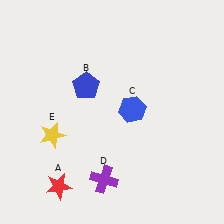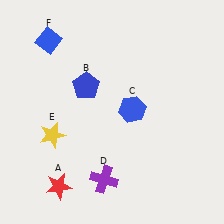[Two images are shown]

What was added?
A blue diamond (F) was added in Image 2.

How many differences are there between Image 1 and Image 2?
There is 1 difference between the two images.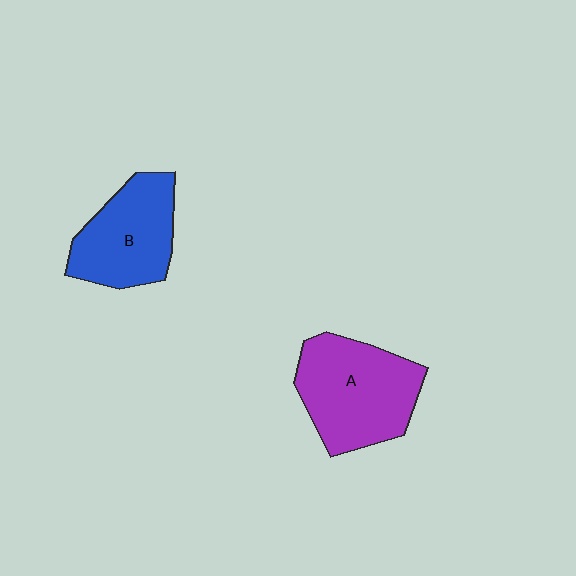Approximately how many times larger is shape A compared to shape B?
Approximately 1.2 times.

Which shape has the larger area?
Shape A (purple).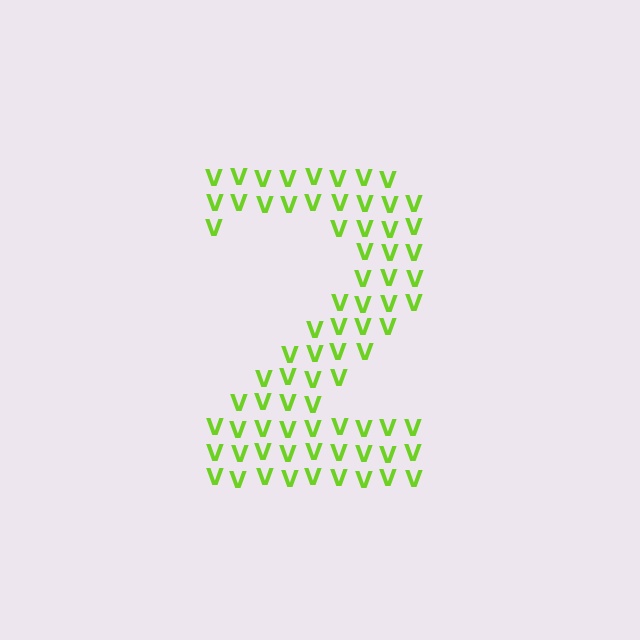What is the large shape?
The large shape is the digit 2.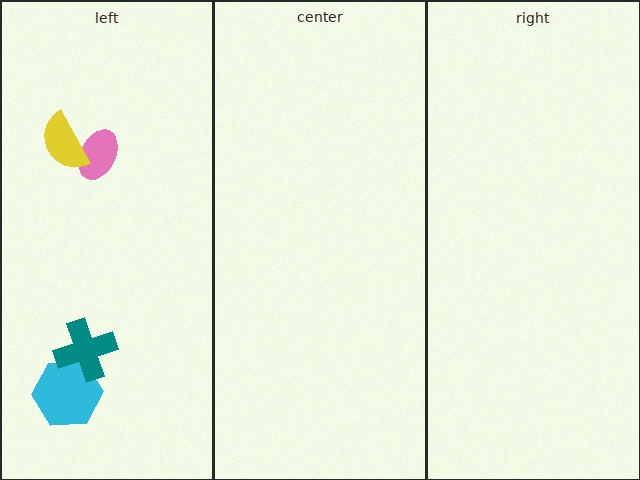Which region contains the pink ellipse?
The left region.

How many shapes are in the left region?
4.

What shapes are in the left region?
The pink ellipse, the cyan hexagon, the teal cross, the yellow semicircle.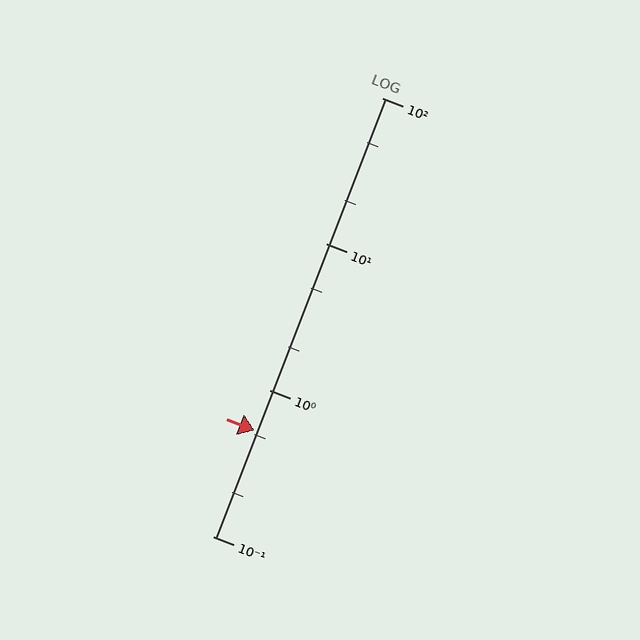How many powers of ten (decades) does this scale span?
The scale spans 3 decades, from 0.1 to 100.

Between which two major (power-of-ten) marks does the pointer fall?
The pointer is between 0.1 and 1.